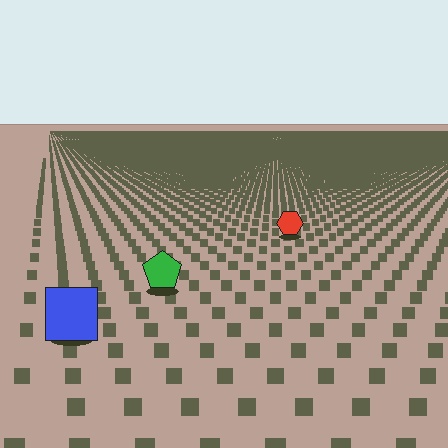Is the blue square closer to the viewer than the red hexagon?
Yes. The blue square is closer — you can tell from the texture gradient: the ground texture is coarser near it.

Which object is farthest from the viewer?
The red hexagon is farthest from the viewer. It appears smaller and the ground texture around it is denser.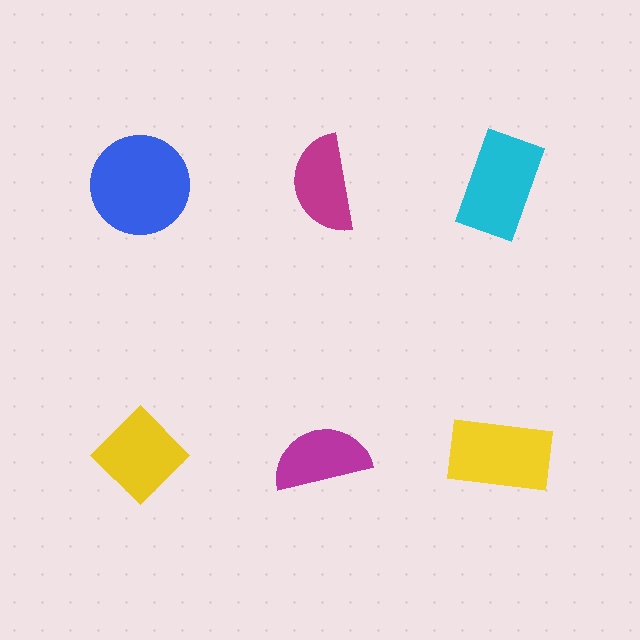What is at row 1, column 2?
A magenta semicircle.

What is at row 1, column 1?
A blue circle.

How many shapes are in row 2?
3 shapes.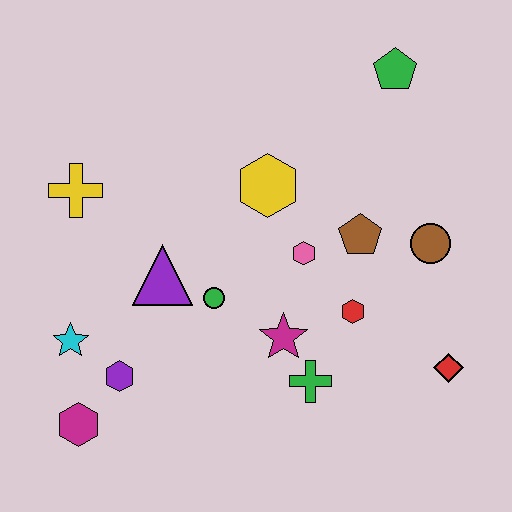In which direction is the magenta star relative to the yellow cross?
The magenta star is to the right of the yellow cross.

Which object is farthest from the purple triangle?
The green pentagon is farthest from the purple triangle.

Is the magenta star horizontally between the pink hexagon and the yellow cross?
Yes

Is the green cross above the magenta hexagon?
Yes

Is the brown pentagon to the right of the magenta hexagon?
Yes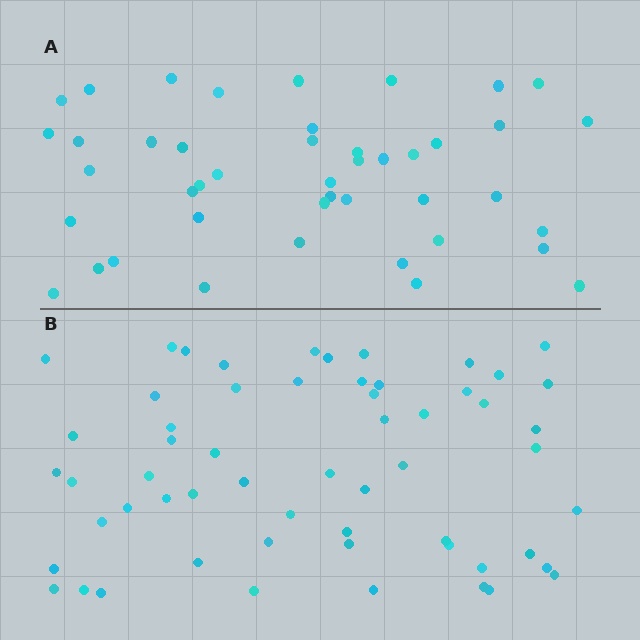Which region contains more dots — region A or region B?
Region B (the bottom region) has more dots.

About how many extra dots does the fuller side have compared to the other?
Region B has approximately 15 more dots than region A.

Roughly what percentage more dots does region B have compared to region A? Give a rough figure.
About 30% more.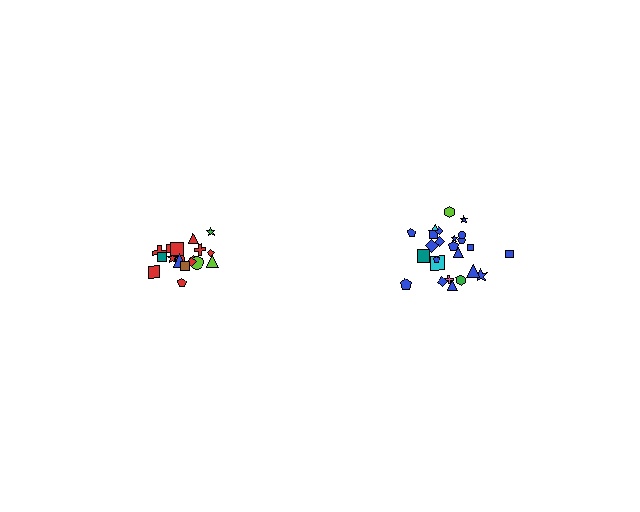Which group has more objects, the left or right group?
The right group.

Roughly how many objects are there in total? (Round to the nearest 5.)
Roughly 45 objects in total.